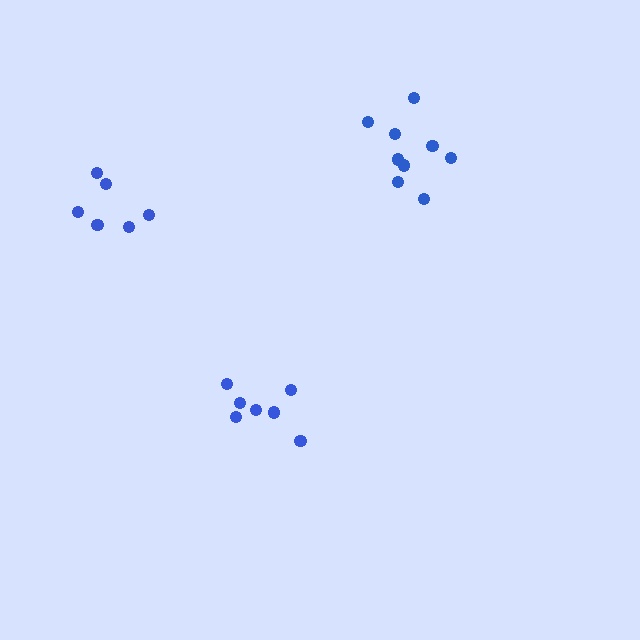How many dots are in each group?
Group 1: 7 dots, Group 2: 9 dots, Group 3: 6 dots (22 total).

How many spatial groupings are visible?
There are 3 spatial groupings.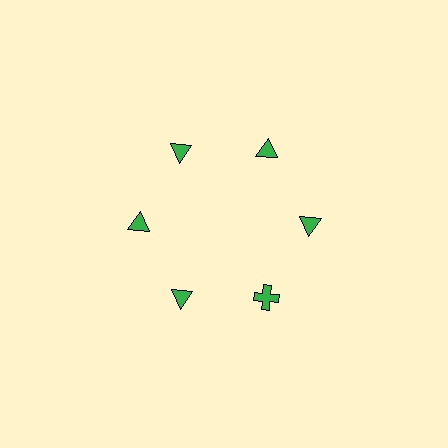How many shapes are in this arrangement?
There are 6 shapes arranged in a ring pattern.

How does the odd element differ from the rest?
It has a different shape: cross instead of triangle.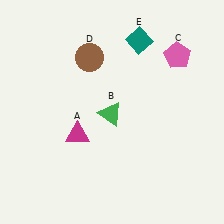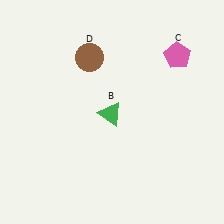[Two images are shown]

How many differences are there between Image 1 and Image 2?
There are 2 differences between the two images.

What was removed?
The magenta triangle (A), the teal diamond (E) were removed in Image 2.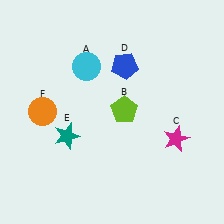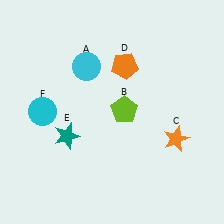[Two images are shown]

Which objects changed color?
C changed from magenta to orange. D changed from blue to orange. F changed from orange to cyan.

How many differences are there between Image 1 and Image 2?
There are 3 differences between the two images.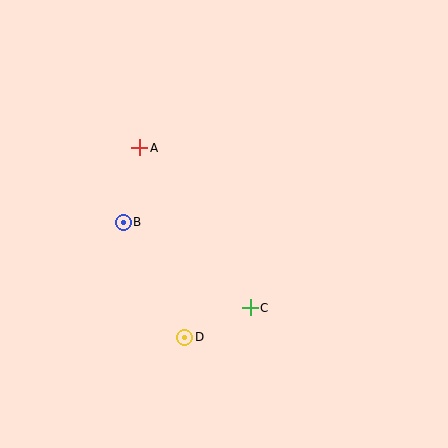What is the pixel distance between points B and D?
The distance between B and D is 131 pixels.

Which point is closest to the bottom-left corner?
Point D is closest to the bottom-left corner.